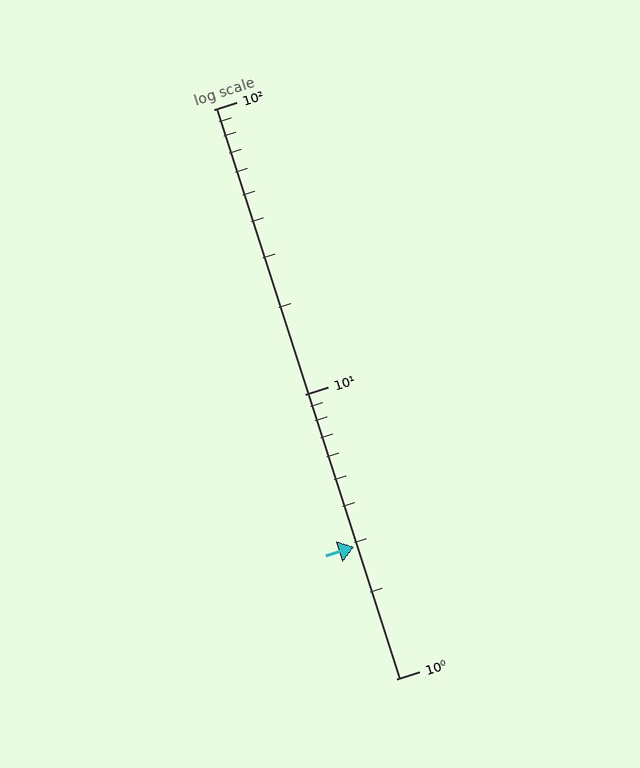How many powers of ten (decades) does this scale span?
The scale spans 2 decades, from 1 to 100.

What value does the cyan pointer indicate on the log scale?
The pointer indicates approximately 2.9.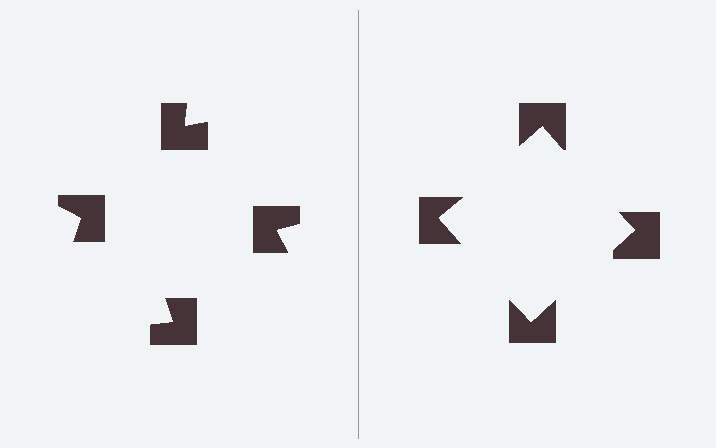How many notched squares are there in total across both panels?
8 — 4 on each side.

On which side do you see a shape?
An illusory square appears on the right side. On the left side the wedge cuts are rotated, so no coherent shape forms.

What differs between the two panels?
The notched squares are positioned identically on both sides; only the wedge orientations differ. On the right they align to a square; on the left they are misaligned.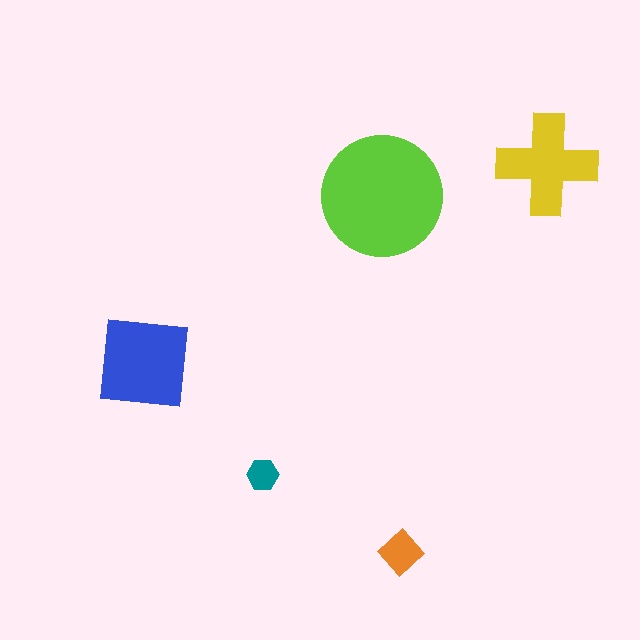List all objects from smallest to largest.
The teal hexagon, the orange diamond, the yellow cross, the blue square, the lime circle.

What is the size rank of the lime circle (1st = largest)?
1st.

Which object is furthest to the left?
The blue square is leftmost.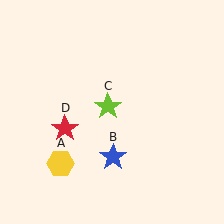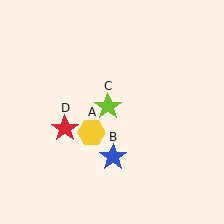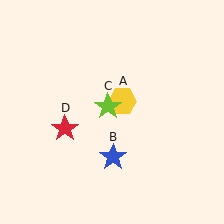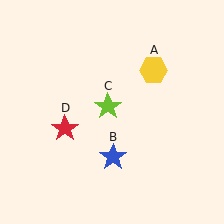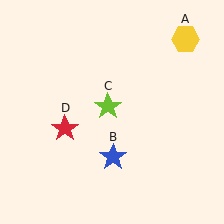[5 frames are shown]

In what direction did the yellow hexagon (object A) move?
The yellow hexagon (object A) moved up and to the right.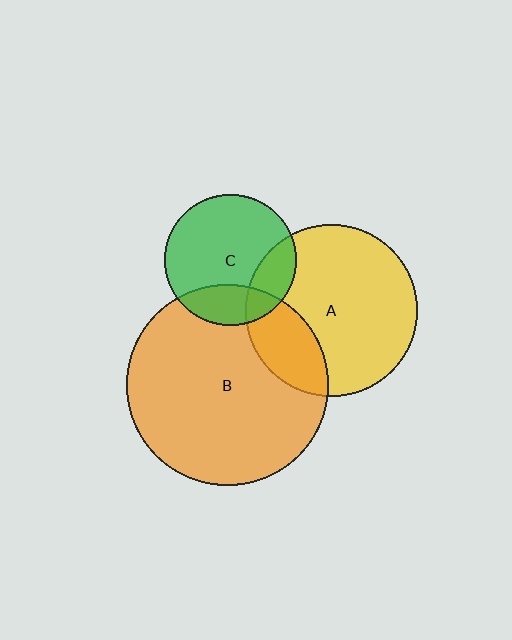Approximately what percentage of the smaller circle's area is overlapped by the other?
Approximately 25%.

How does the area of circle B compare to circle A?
Approximately 1.4 times.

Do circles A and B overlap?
Yes.